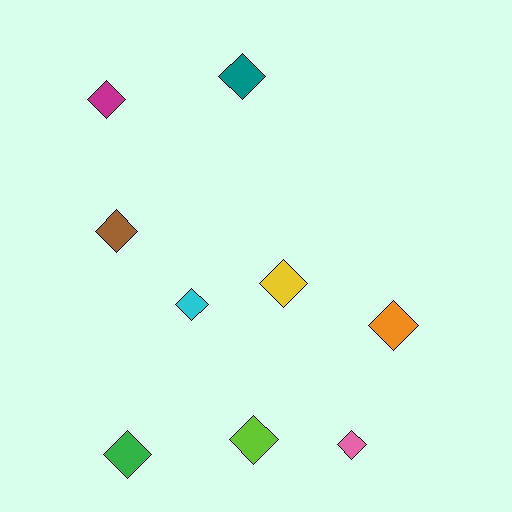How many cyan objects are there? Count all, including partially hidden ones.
There is 1 cyan object.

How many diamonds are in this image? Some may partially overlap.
There are 9 diamonds.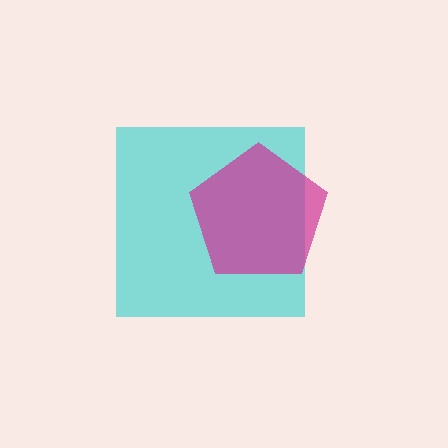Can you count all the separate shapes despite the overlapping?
Yes, there are 2 separate shapes.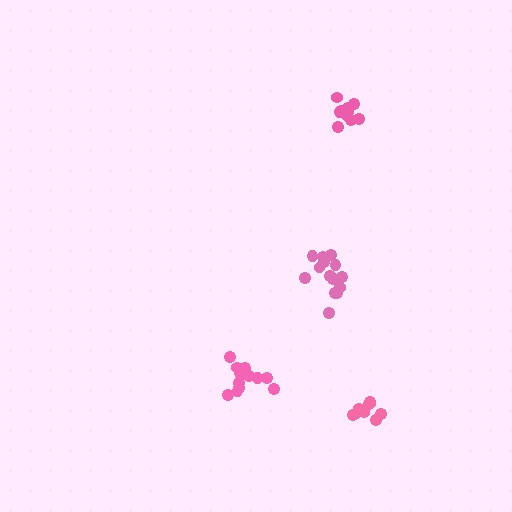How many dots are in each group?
Group 1: 10 dots, Group 2: 15 dots, Group 3: 14 dots, Group 4: 11 dots (50 total).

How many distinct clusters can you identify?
There are 4 distinct clusters.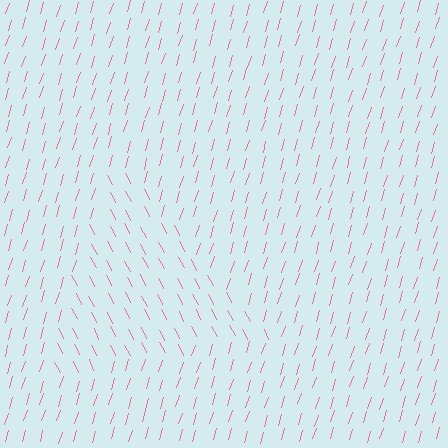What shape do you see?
I see a triangle.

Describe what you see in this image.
The image is filled with small pink line segments. A triangle region in the image has lines oriented differently from the surrounding lines, creating a visible texture boundary.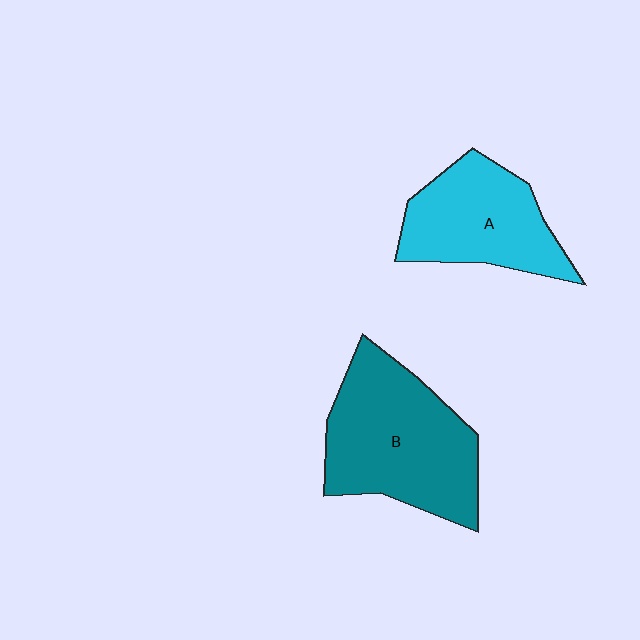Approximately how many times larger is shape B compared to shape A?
Approximately 1.4 times.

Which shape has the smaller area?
Shape A (cyan).